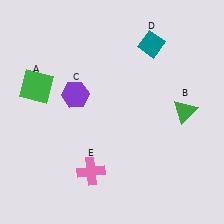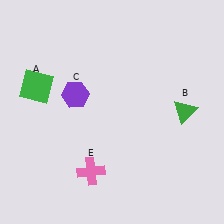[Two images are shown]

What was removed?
The teal diamond (D) was removed in Image 2.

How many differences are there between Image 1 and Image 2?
There is 1 difference between the two images.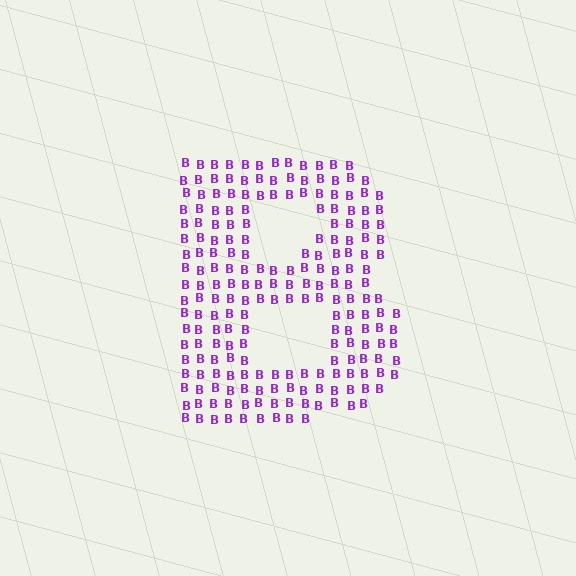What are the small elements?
The small elements are letter B's.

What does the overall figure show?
The overall figure shows the letter B.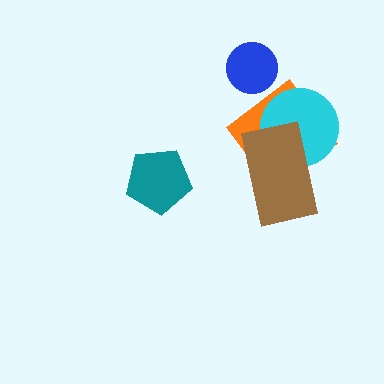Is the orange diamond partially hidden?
Yes, it is partially covered by another shape.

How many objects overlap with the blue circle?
0 objects overlap with the blue circle.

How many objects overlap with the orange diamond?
2 objects overlap with the orange diamond.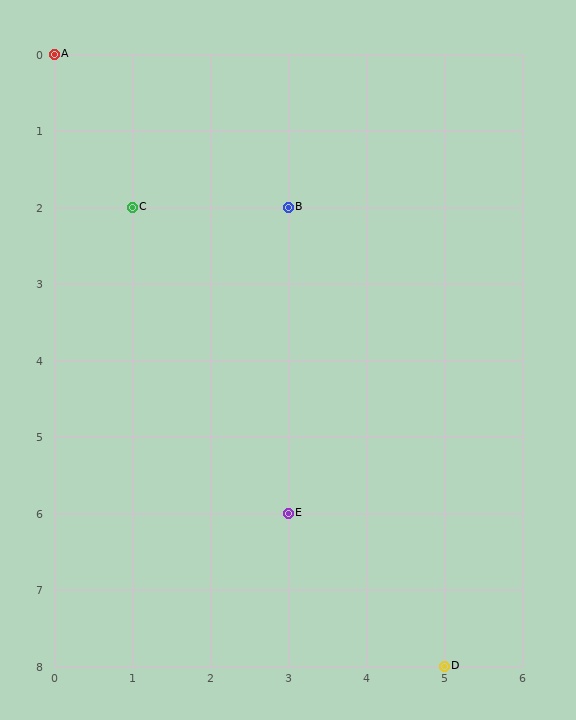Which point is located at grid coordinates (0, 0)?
Point A is at (0, 0).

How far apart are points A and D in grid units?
Points A and D are 5 columns and 8 rows apart (about 9.4 grid units diagonally).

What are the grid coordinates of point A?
Point A is at grid coordinates (0, 0).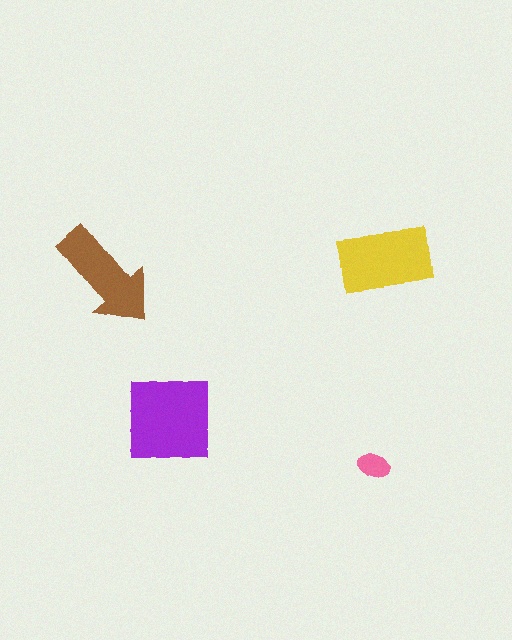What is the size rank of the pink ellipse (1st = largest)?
4th.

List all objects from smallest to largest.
The pink ellipse, the brown arrow, the yellow rectangle, the purple square.